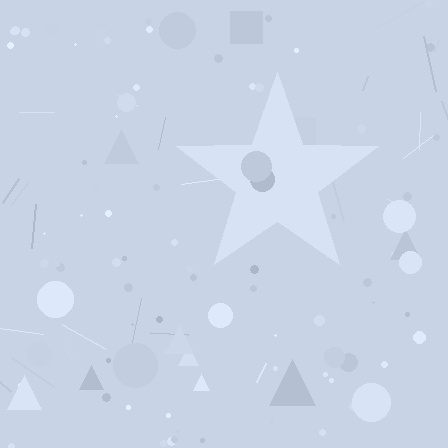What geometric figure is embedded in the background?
A star is embedded in the background.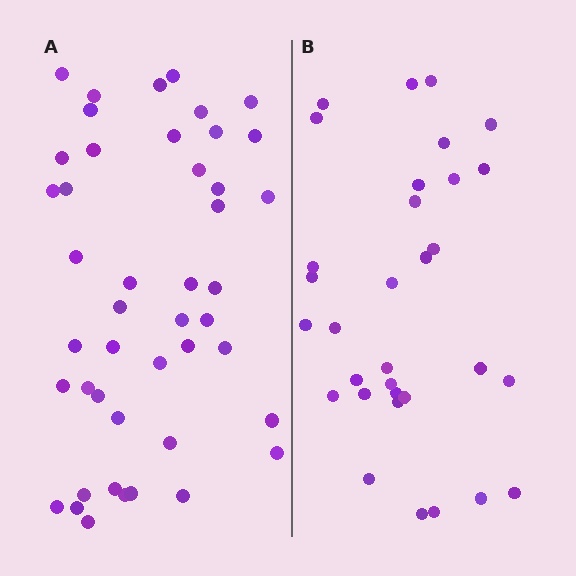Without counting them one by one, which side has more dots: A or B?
Region A (the left region) has more dots.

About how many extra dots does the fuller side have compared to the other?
Region A has approximately 15 more dots than region B.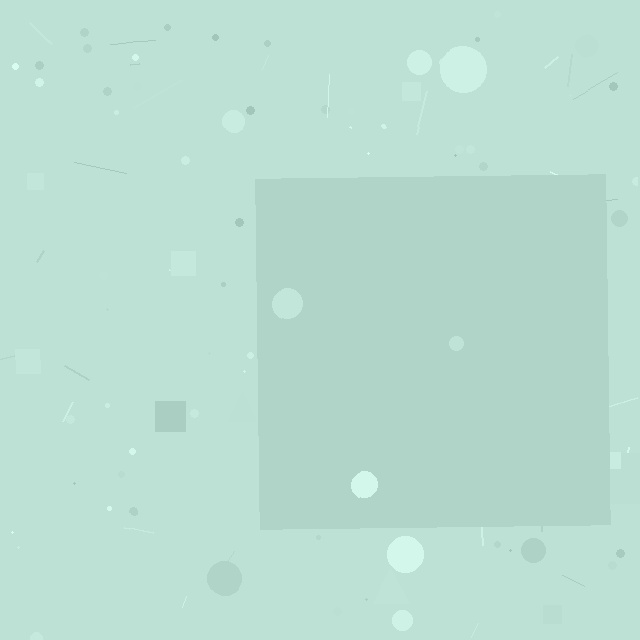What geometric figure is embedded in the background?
A square is embedded in the background.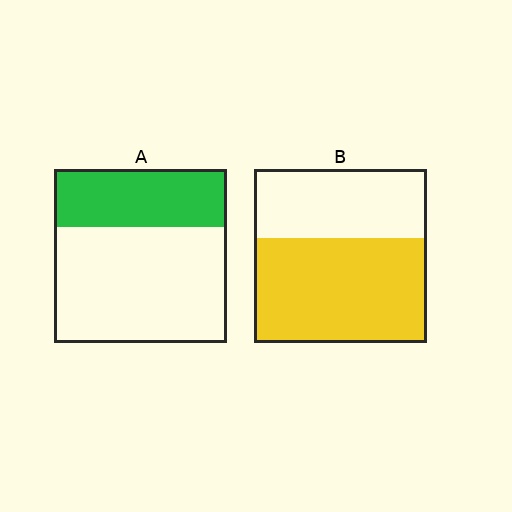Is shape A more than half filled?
No.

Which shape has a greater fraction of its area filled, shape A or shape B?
Shape B.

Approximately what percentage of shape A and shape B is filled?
A is approximately 35% and B is approximately 60%.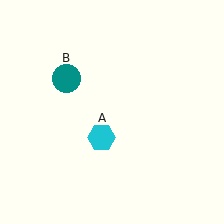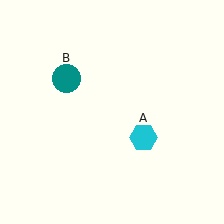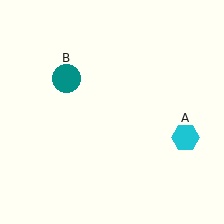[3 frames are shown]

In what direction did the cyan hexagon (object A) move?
The cyan hexagon (object A) moved right.